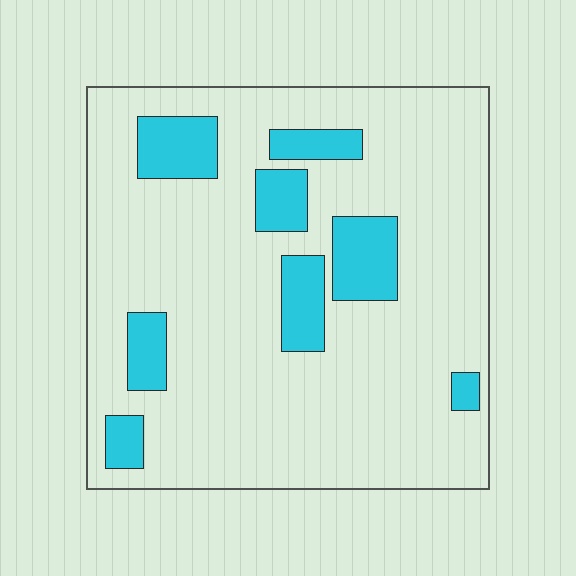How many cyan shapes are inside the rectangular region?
8.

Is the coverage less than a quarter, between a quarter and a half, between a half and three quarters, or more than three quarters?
Less than a quarter.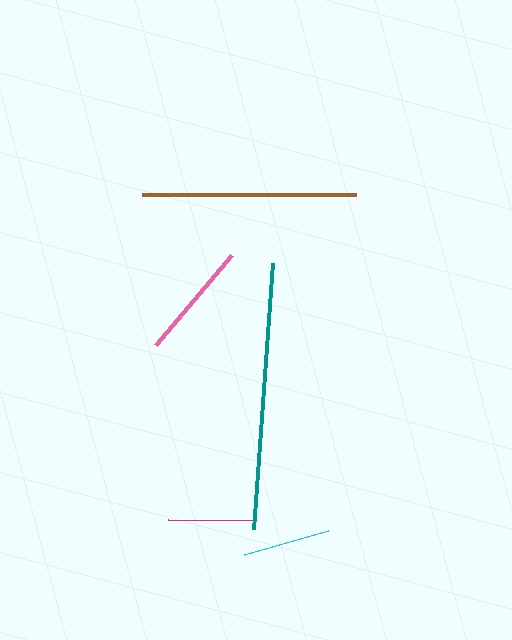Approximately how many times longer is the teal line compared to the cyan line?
The teal line is approximately 3.0 times the length of the cyan line.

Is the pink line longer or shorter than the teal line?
The teal line is longer than the pink line.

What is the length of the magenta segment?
The magenta segment is approximately 87 pixels long.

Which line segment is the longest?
The teal line is the longest at approximately 266 pixels.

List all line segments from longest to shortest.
From longest to shortest: teal, brown, pink, cyan, magenta.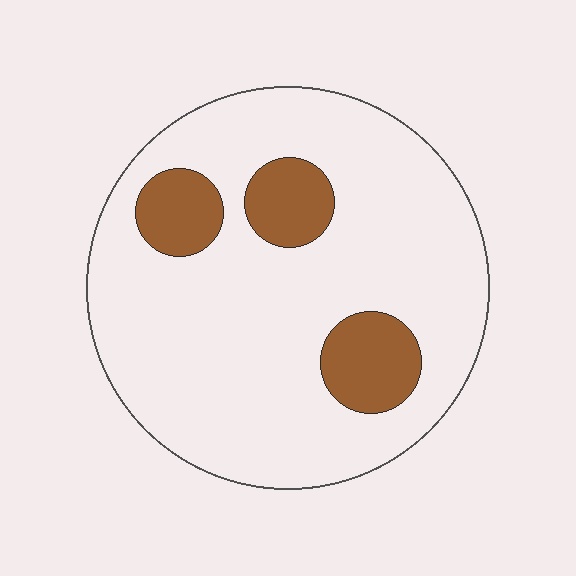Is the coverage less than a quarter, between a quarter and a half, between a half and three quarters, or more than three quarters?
Less than a quarter.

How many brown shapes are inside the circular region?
3.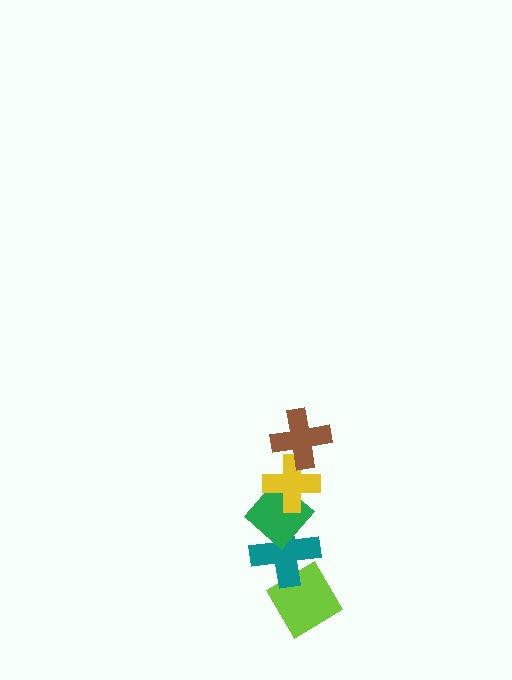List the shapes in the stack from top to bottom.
From top to bottom: the brown cross, the yellow cross, the green diamond, the teal cross, the lime diamond.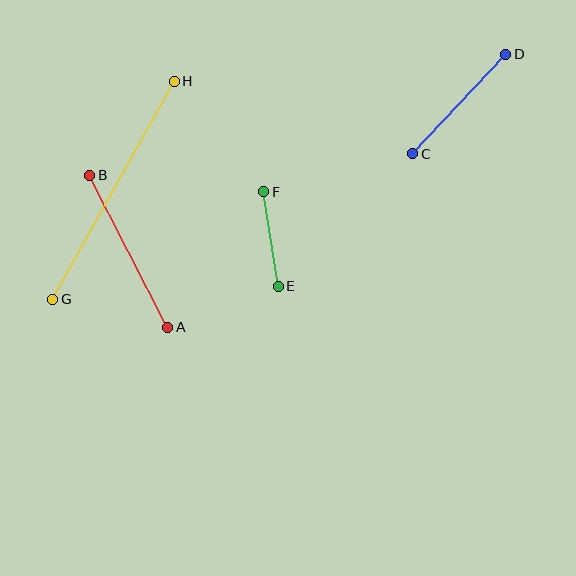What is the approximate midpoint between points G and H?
The midpoint is at approximately (113, 190) pixels.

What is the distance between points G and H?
The distance is approximately 249 pixels.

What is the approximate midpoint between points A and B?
The midpoint is at approximately (129, 251) pixels.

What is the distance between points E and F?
The distance is approximately 96 pixels.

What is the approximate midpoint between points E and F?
The midpoint is at approximately (271, 239) pixels.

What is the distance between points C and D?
The distance is approximately 136 pixels.